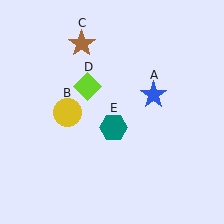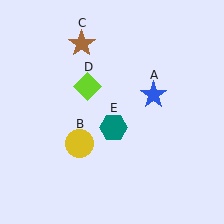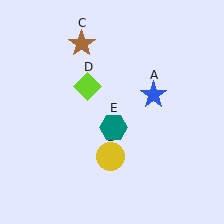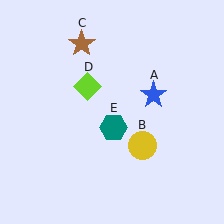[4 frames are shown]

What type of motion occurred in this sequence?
The yellow circle (object B) rotated counterclockwise around the center of the scene.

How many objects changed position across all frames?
1 object changed position: yellow circle (object B).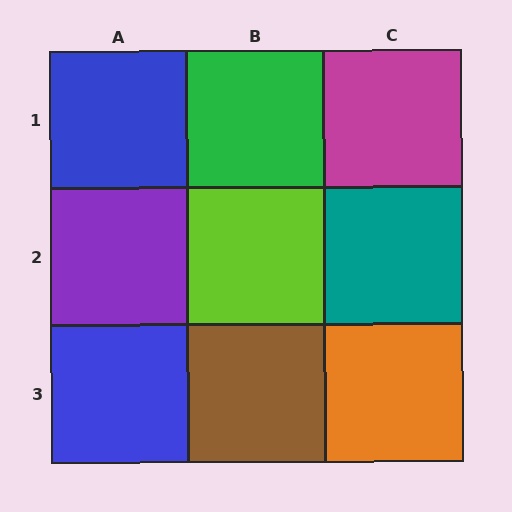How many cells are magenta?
1 cell is magenta.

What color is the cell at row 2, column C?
Teal.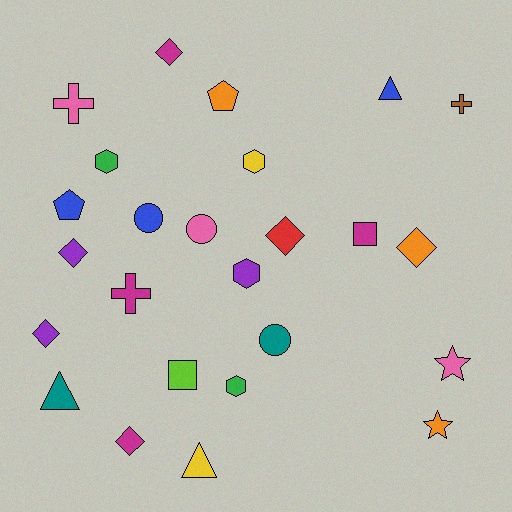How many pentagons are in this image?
There are 2 pentagons.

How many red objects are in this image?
There is 1 red object.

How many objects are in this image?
There are 25 objects.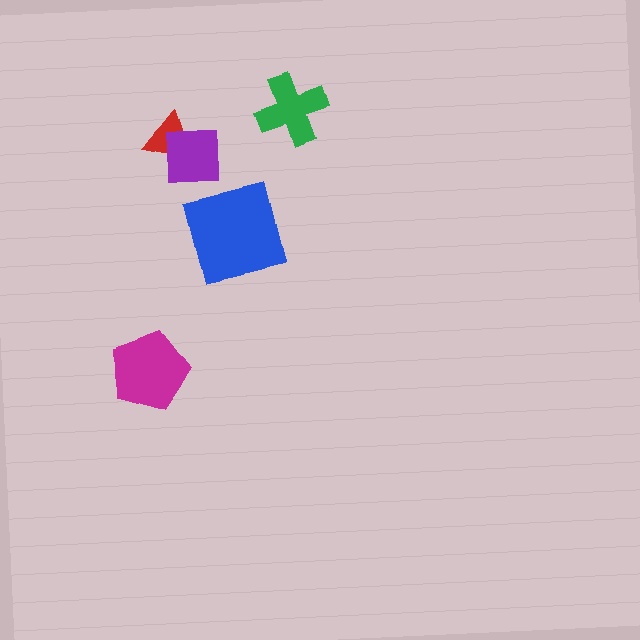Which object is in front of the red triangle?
The purple square is in front of the red triangle.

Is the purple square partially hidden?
No, no other shape covers it.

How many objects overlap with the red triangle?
1 object overlaps with the red triangle.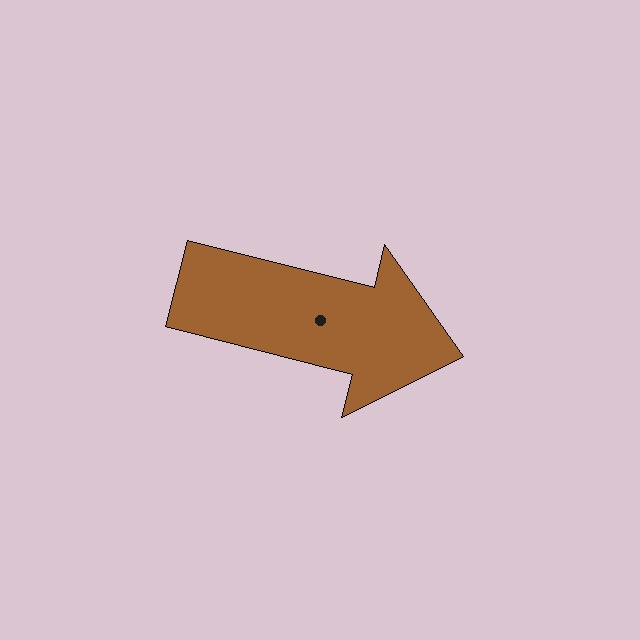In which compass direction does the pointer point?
East.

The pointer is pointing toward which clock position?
Roughly 3 o'clock.